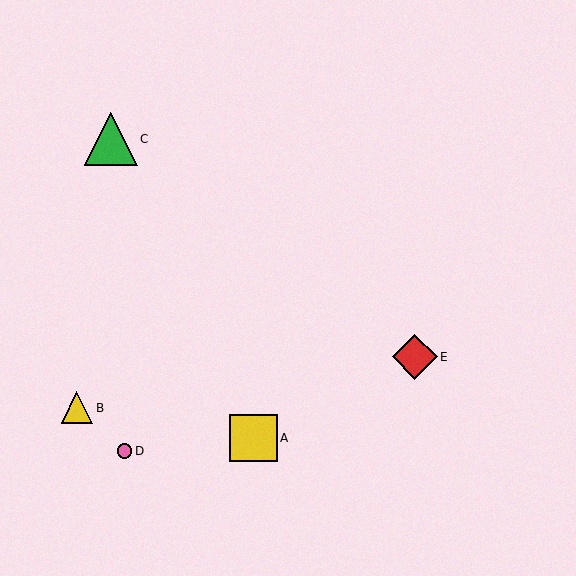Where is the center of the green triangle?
The center of the green triangle is at (111, 139).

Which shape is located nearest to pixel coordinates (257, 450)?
The yellow square (labeled A) at (253, 438) is nearest to that location.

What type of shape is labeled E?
Shape E is a red diamond.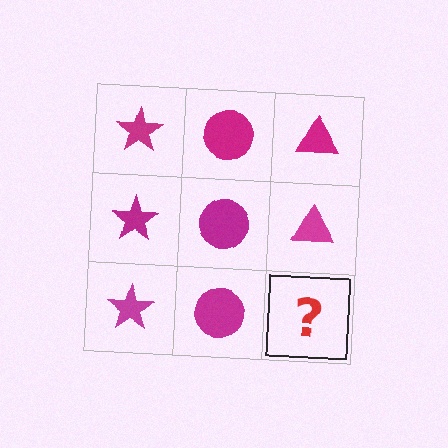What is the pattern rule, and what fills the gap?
The rule is that each column has a consistent shape. The gap should be filled with a magenta triangle.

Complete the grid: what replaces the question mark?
The question mark should be replaced with a magenta triangle.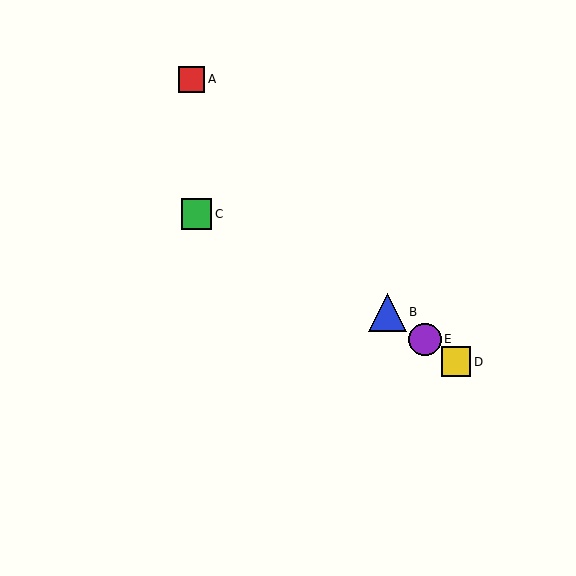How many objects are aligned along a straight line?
3 objects (B, D, E) are aligned along a straight line.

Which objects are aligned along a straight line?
Objects B, D, E are aligned along a straight line.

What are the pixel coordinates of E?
Object E is at (425, 339).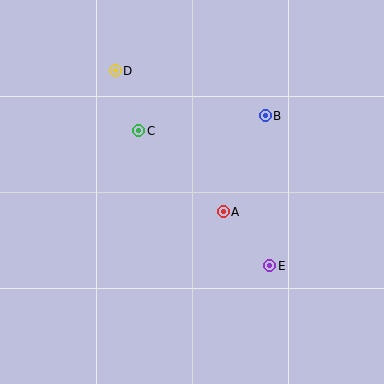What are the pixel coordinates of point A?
Point A is at (223, 212).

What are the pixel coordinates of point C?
Point C is at (139, 131).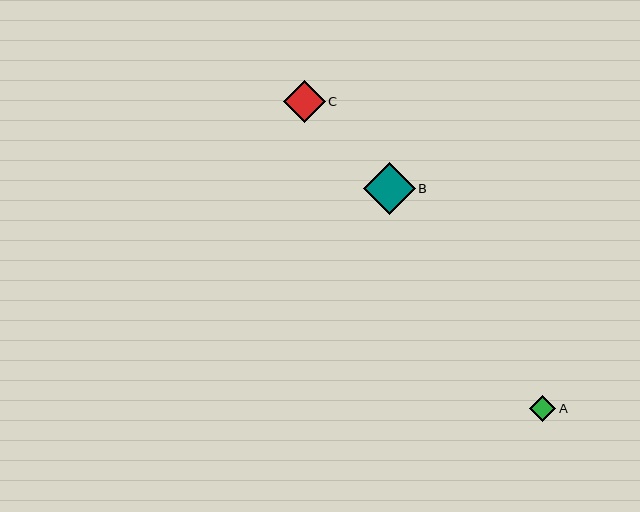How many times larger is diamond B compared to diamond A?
Diamond B is approximately 2.0 times the size of diamond A.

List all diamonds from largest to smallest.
From largest to smallest: B, C, A.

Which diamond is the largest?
Diamond B is the largest with a size of approximately 52 pixels.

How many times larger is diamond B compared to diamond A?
Diamond B is approximately 2.0 times the size of diamond A.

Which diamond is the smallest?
Diamond A is the smallest with a size of approximately 26 pixels.